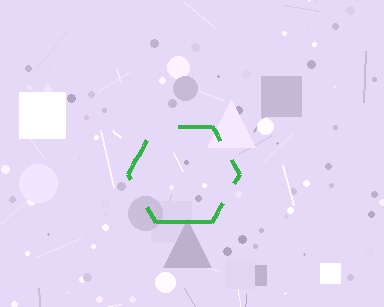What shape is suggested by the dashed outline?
The dashed outline suggests a hexagon.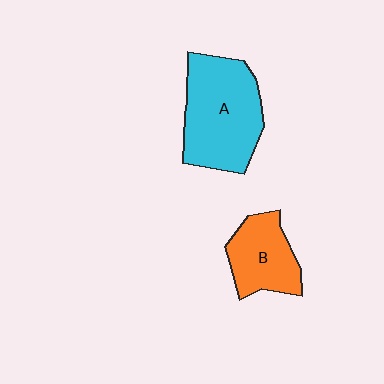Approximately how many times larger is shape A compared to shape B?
Approximately 1.7 times.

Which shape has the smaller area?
Shape B (orange).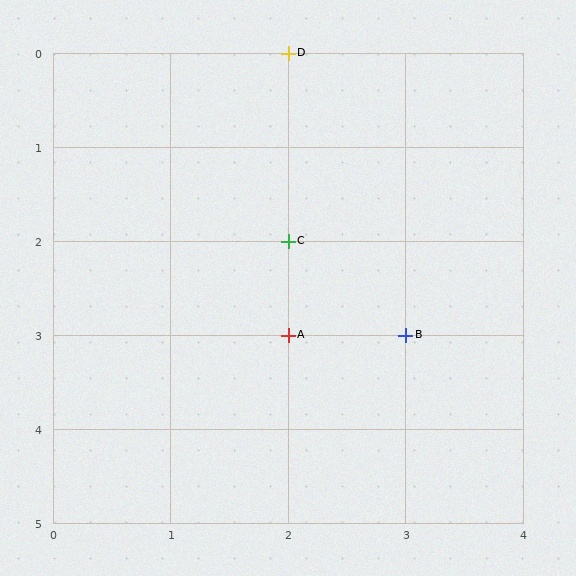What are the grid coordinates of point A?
Point A is at grid coordinates (2, 3).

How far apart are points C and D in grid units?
Points C and D are 2 rows apart.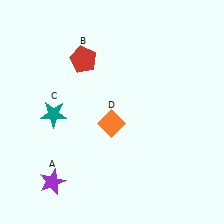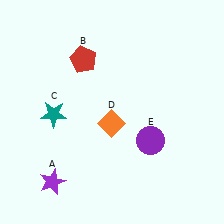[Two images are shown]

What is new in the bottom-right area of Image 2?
A purple circle (E) was added in the bottom-right area of Image 2.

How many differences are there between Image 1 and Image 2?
There is 1 difference between the two images.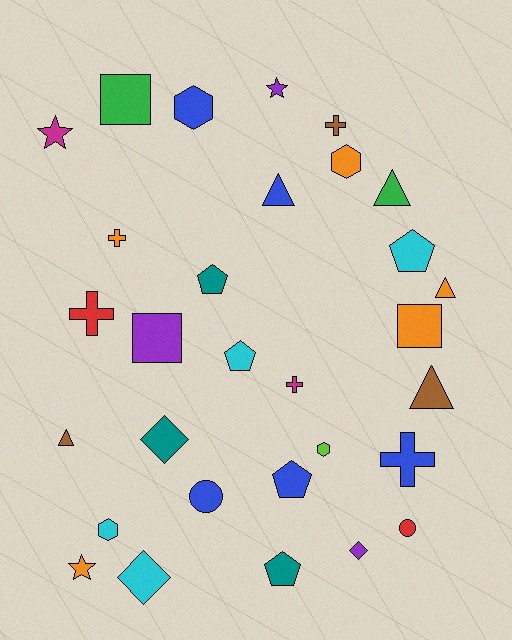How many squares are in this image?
There are 3 squares.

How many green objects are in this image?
There are 2 green objects.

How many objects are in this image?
There are 30 objects.